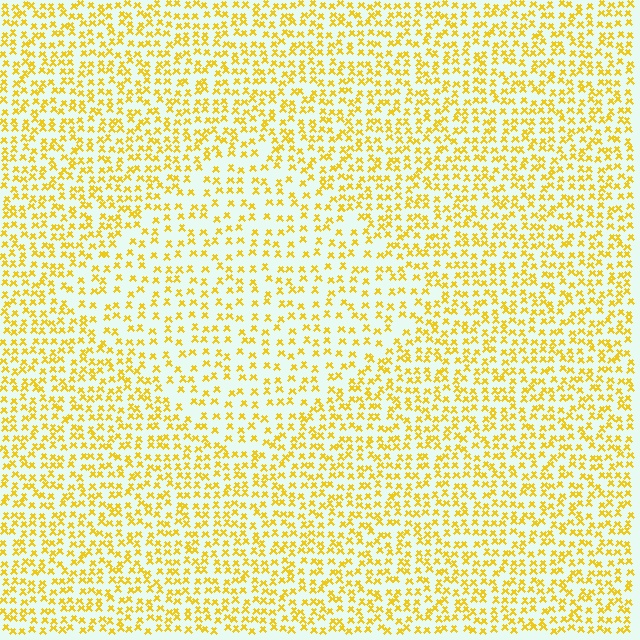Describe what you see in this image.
The image contains small yellow elements arranged at two different densities. A diamond-shaped region is visible where the elements are less densely packed than the surrounding area.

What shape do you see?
I see a diamond.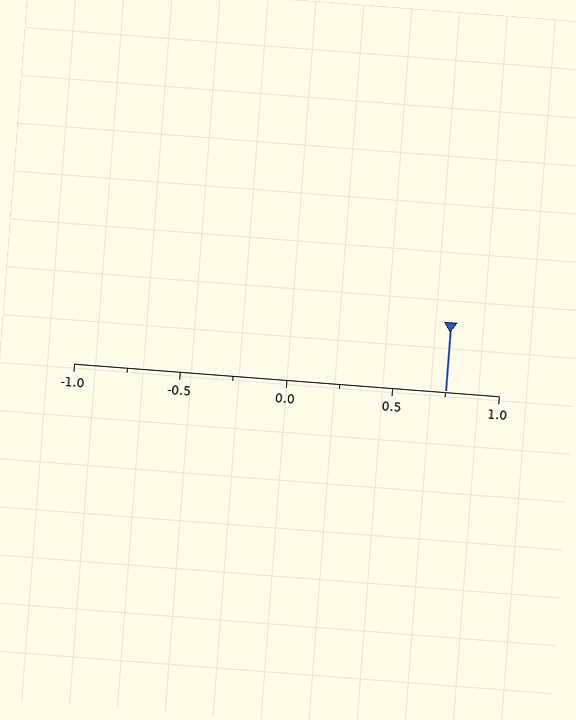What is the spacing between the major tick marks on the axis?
The major ticks are spaced 0.5 apart.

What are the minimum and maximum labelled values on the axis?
The axis runs from -1.0 to 1.0.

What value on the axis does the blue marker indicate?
The marker indicates approximately 0.75.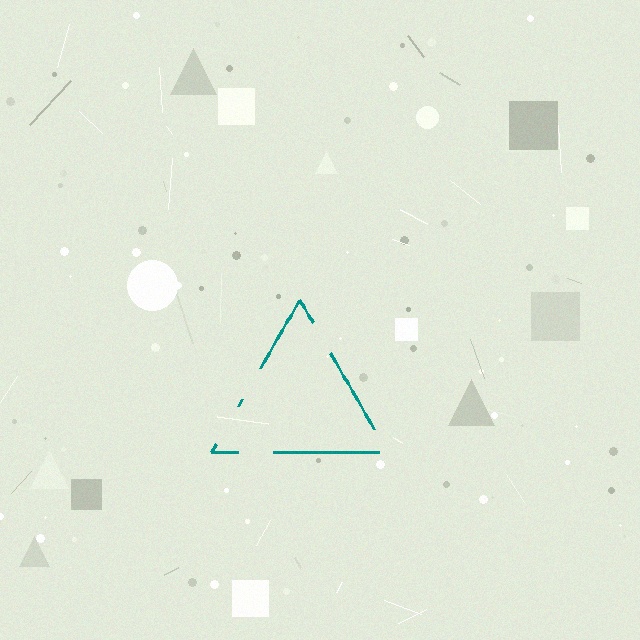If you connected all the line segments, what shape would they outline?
They would outline a triangle.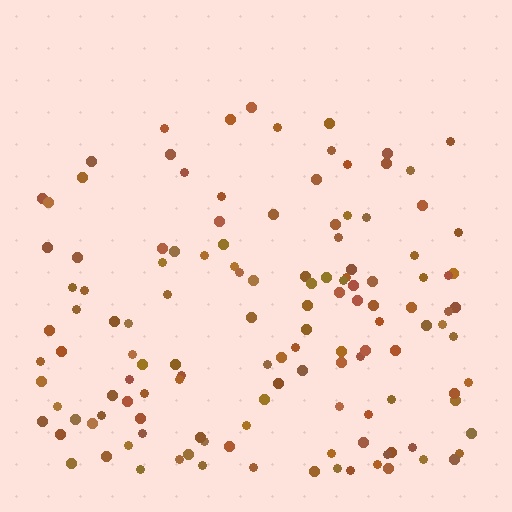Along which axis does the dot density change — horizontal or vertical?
Vertical.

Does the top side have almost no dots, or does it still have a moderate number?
Still a moderate number, just noticeably fewer than the bottom.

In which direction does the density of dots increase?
From top to bottom, with the bottom side densest.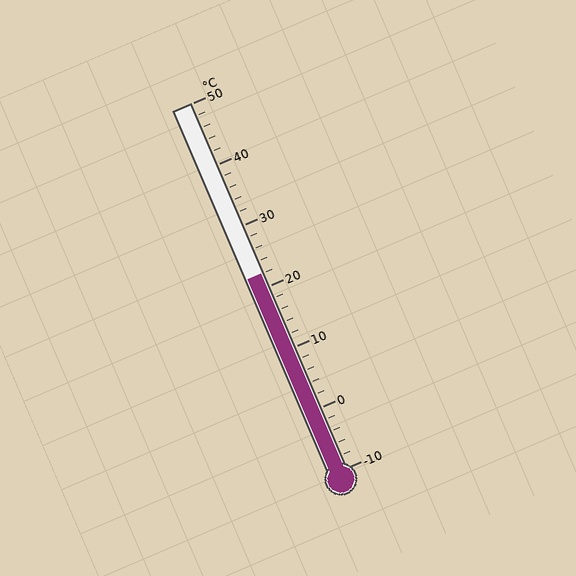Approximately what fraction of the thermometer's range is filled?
The thermometer is filled to approximately 55% of its range.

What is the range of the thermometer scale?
The thermometer scale ranges from -10°C to 50°C.